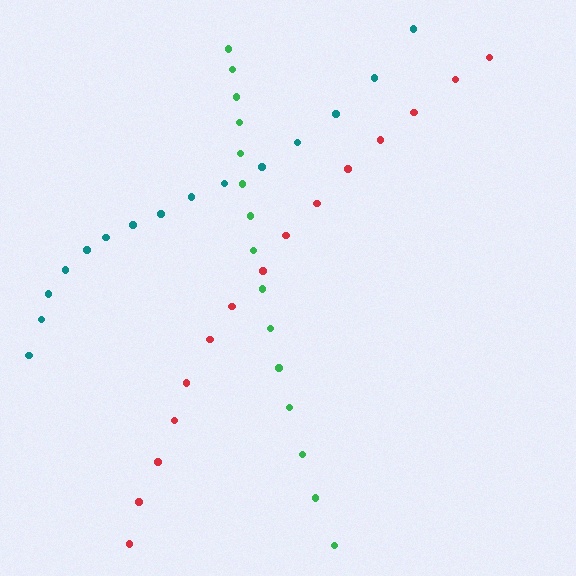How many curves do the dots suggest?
There are 3 distinct paths.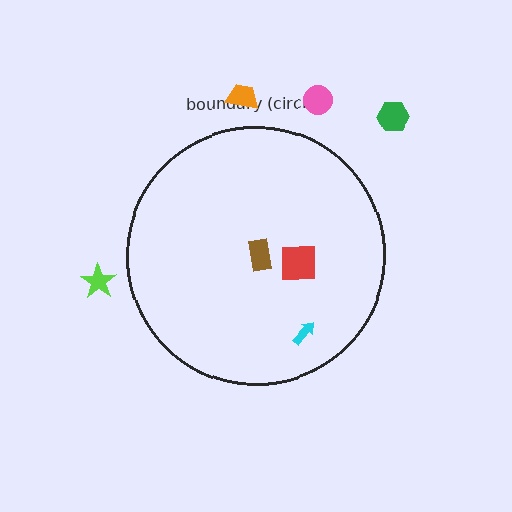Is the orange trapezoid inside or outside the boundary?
Outside.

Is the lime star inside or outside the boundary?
Outside.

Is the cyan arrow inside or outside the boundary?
Inside.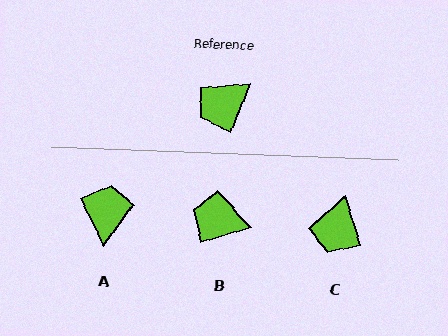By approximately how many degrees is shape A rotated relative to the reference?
Approximately 132 degrees clockwise.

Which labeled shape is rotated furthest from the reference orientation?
A, about 132 degrees away.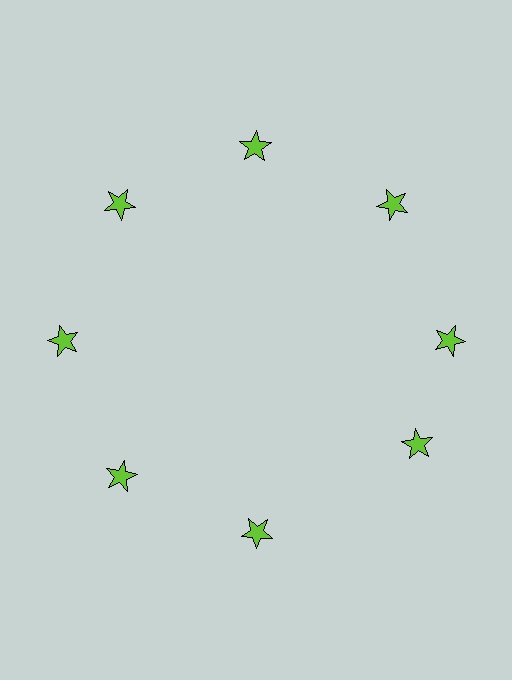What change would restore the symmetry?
The symmetry would be restored by rotating it back into even spacing with its neighbors so that all 8 stars sit at equal angles and equal distance from the center.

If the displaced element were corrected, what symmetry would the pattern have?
It would have 8-fold rotational symmetry — the pattern would map onto itself every 45 degrees.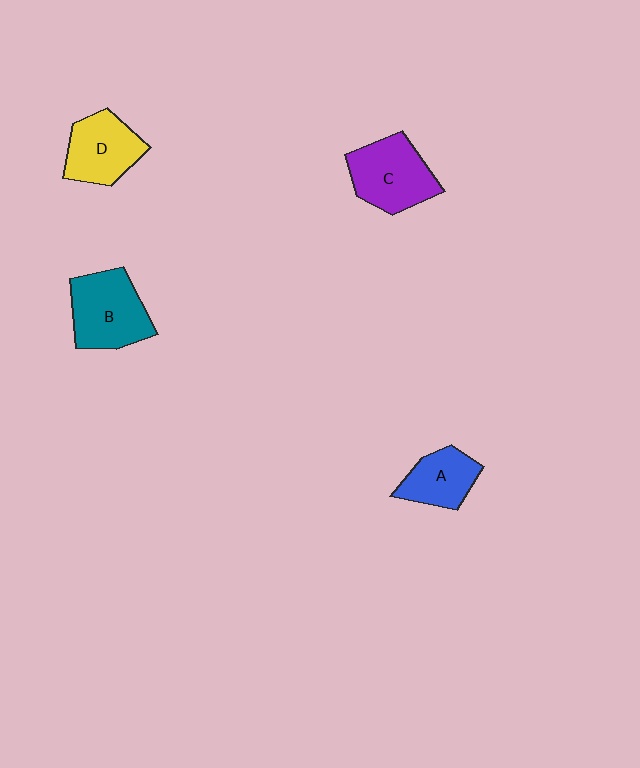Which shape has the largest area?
Shape B (teal).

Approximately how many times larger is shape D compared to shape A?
Approximately 1.2 times.